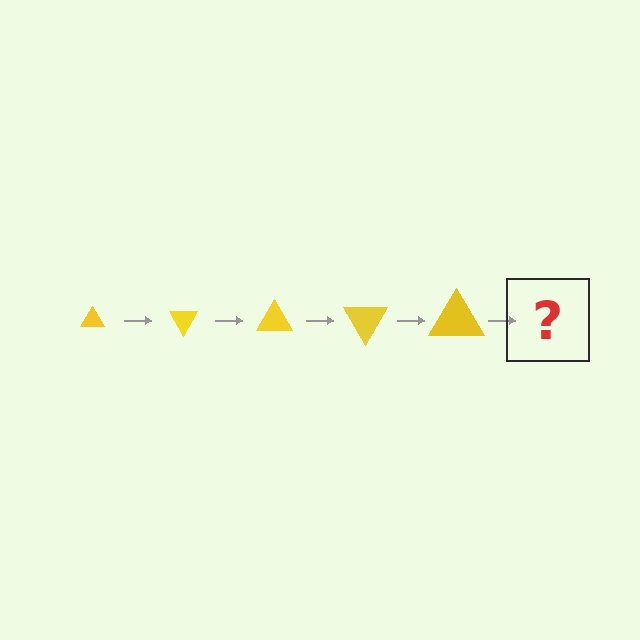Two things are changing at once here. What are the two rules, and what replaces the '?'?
The two rules are that the triangle grows larger each step and it rotates 60 degrees each step. The '?' should be a triangle, larger than the previous one and rotated 300 degrees from the start.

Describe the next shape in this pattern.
It should be a triangle, larger than the previous one and rotated 300 degrees from the start.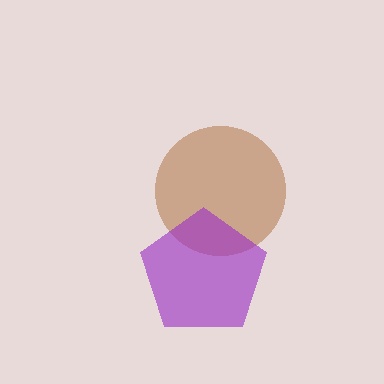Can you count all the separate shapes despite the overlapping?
Yes, there are 2 separate shapes.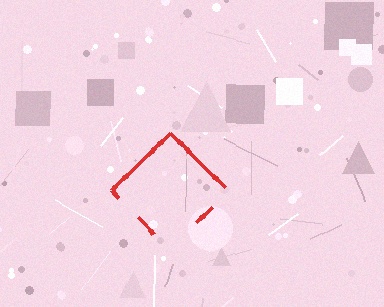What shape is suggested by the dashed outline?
The dashed outline suggests a diamond.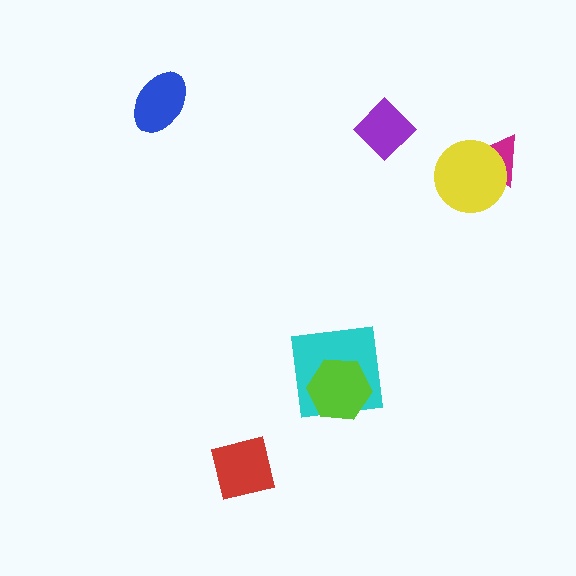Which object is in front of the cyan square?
The lime hexagon is in front of the cyan square.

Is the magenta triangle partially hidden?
Yes, it is partially covered by another shape.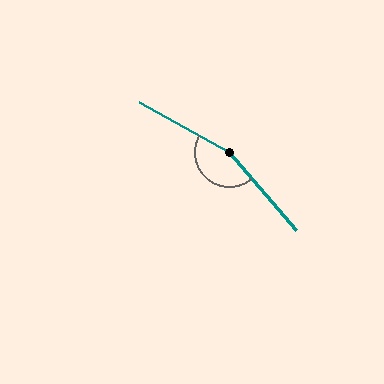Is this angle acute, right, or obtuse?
It is obtuse.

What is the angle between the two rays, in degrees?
Approximately 159 degrees.